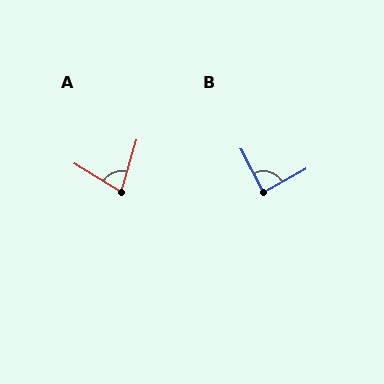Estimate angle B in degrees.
Approximately 88 degrees.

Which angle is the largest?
B, at approximately 88 degrees.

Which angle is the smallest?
A, at approximately 75 degrees.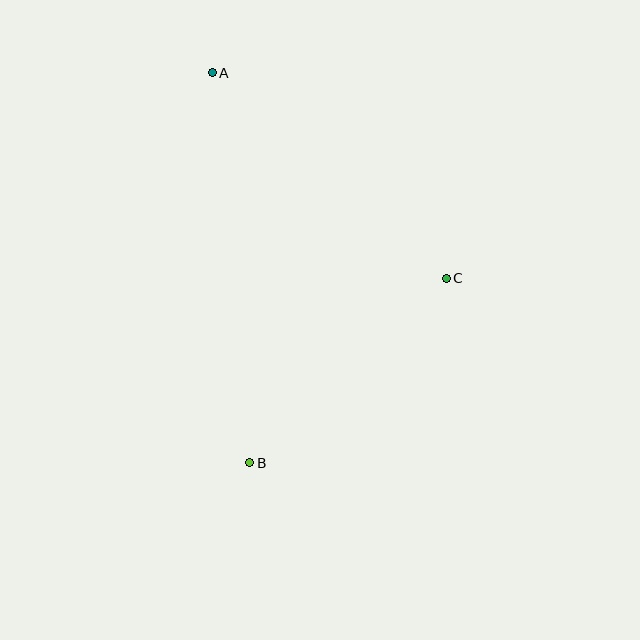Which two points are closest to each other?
Points B and C are closest to each other.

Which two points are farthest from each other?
Points A and B are farthest from each other.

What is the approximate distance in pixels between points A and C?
The distance between A and C is approximately 312 pixels.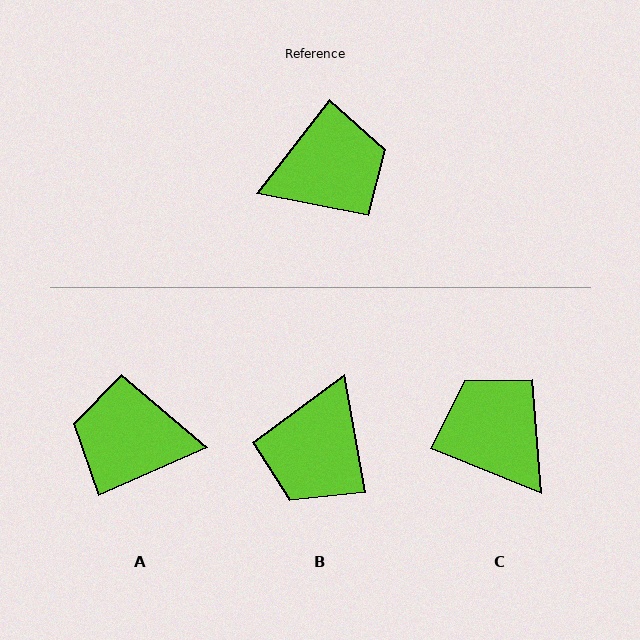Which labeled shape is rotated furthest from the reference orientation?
A, about 151 degrees away.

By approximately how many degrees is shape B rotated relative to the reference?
Approximately 132 degrees clockwise.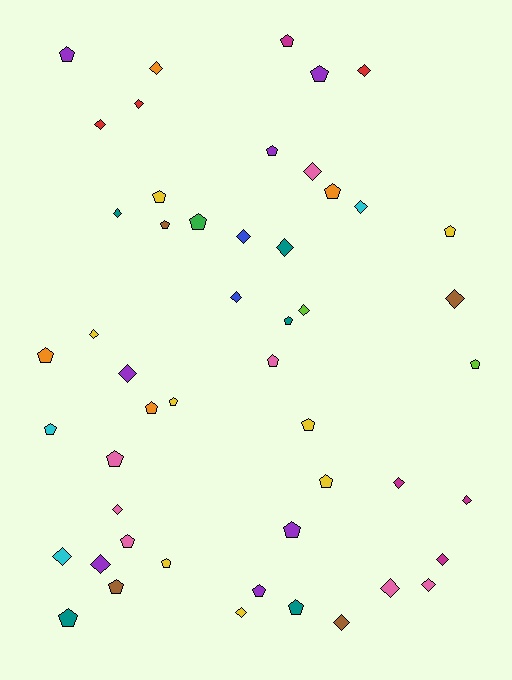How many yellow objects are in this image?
There are 8 yellow objects.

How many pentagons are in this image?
There are 26 pentagons.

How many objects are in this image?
There are 50 objects.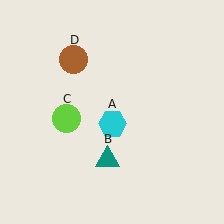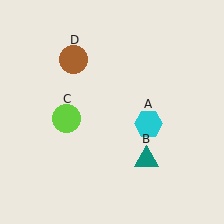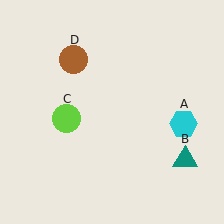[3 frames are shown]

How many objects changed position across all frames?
2 objects changed position: cyan hexagon (object A), teal triangle (object B).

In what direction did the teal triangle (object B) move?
The teal triangle (object B) moved right.